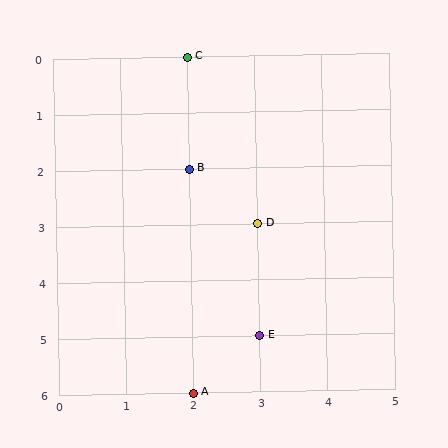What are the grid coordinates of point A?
Point A is at grid coordinates (2, 6).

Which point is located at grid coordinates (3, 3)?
Point D is at (3, 3).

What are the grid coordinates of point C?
Point C is at grid coordinates (2, 0).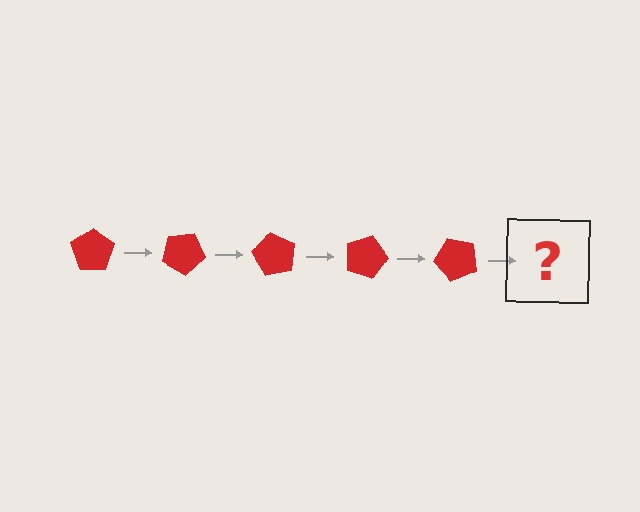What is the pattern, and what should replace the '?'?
The pattern is that the pentagon rotates 30 degrees each step. The '?' should be a red pentagon rotated 150 degrees.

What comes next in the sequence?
The next element should be a red pentagon rotated 150 degrees.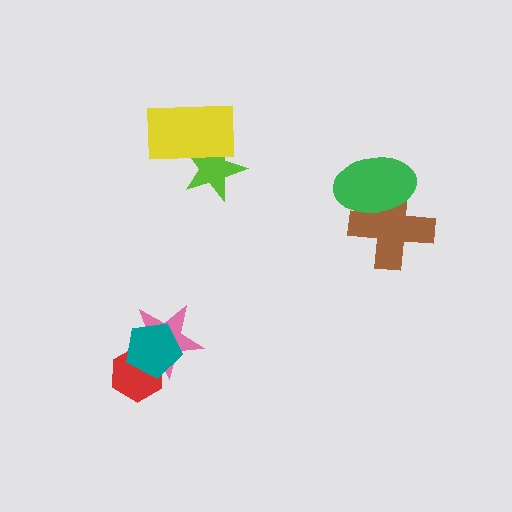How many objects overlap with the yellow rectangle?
1 object overlaps with the yellow rectangle.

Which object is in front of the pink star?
The teal pentagon is in front of the pink star.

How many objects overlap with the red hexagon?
2 objects overlap with the red hexagon.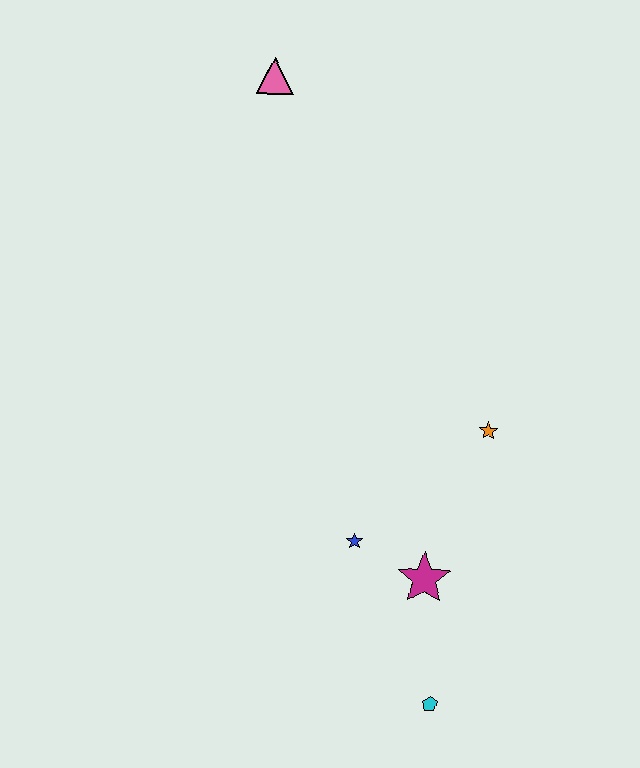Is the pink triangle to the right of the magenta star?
No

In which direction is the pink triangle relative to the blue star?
The pink triangle is above the blue star.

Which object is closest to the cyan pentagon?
The magenta star is closest to the cyan pentagon.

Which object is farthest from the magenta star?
The pink triangle is farthest from the magenta star.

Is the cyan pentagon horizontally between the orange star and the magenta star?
Yes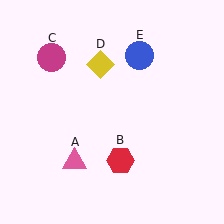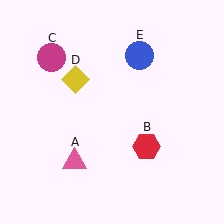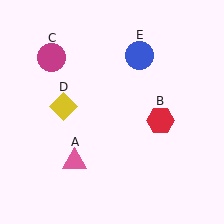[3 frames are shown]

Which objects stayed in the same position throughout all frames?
Pink triangle (object A) and magenta circle (object C) and blue circle (object E) remained stationary.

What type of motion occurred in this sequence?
The red hexagon (object B), yellow diamond (object D) rotated counterclockwise around the center of the scene.